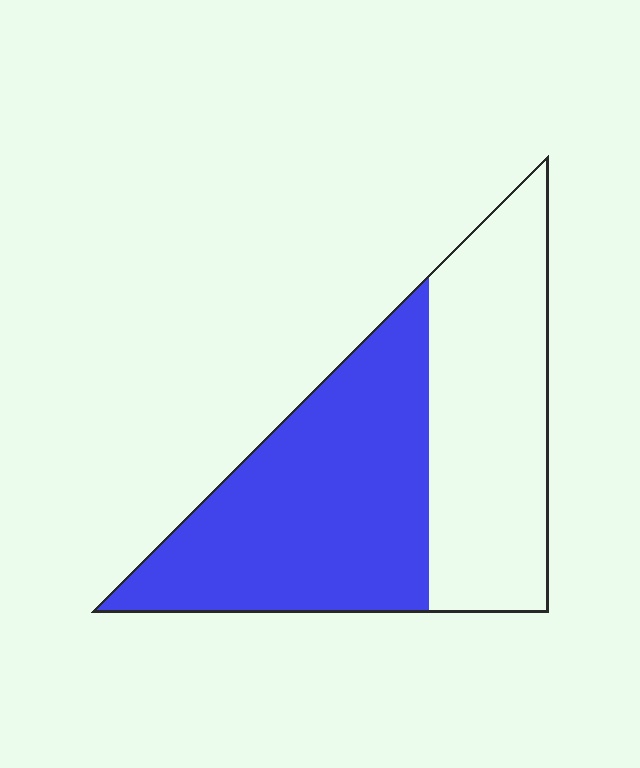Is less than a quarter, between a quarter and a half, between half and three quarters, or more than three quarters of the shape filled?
Between half and three quarters.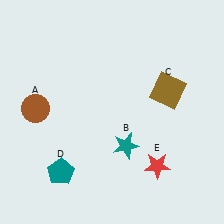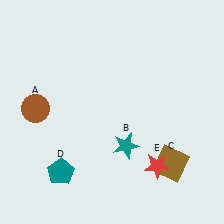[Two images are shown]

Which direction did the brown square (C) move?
The brown square (C) moved down.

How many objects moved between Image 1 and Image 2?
1 object moved between the two images.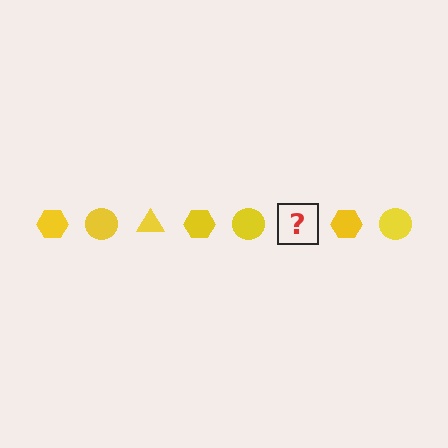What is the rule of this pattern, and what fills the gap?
The rule is that the pattern cycles through hexagon, circle, triangle shapes in yellow. The gap should be filled with a yellow triangle.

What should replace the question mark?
The question mark should be replaced with a yellow triangle.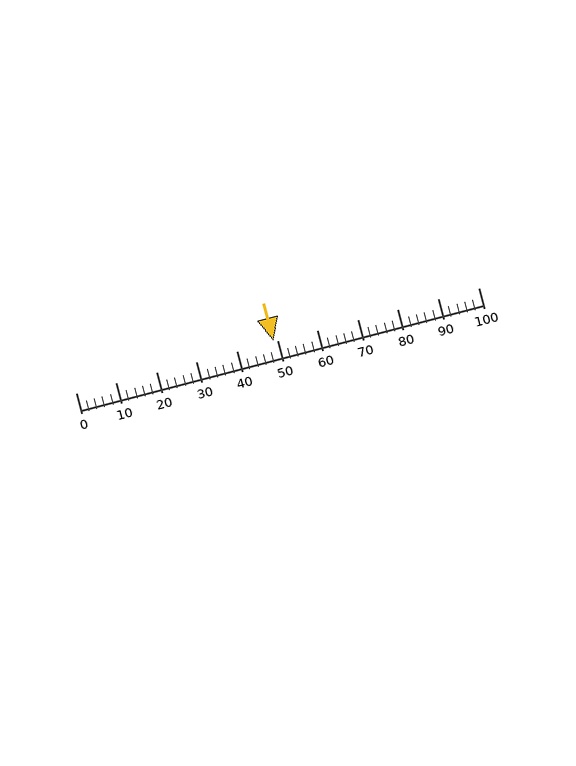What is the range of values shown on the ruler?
The ruler shows values from 0 to 100.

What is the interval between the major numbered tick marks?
The major tick marks are spaced 10 units apart.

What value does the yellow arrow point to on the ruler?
The yellow arrow points to approximately 49.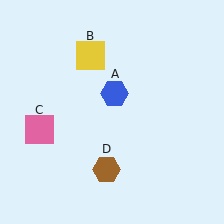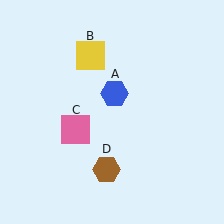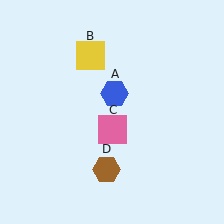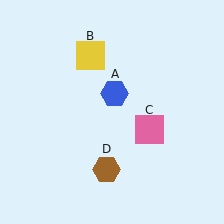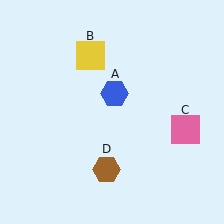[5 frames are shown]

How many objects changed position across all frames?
1 object changed position: pink square (object C).